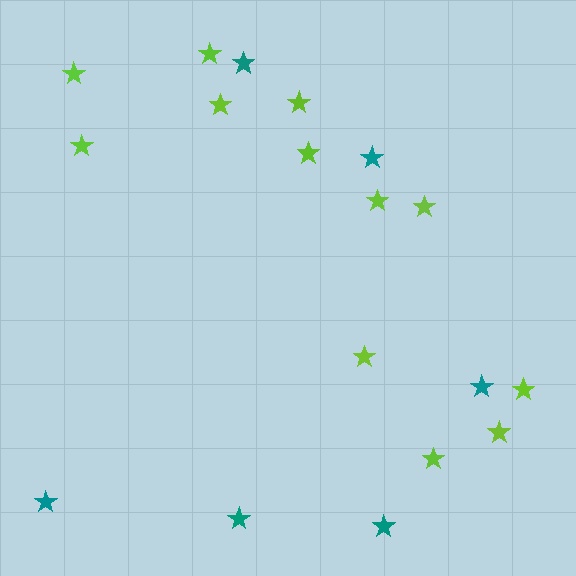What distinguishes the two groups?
There are 2 groups: one group of teal stars (6) and one group of lime stars (12).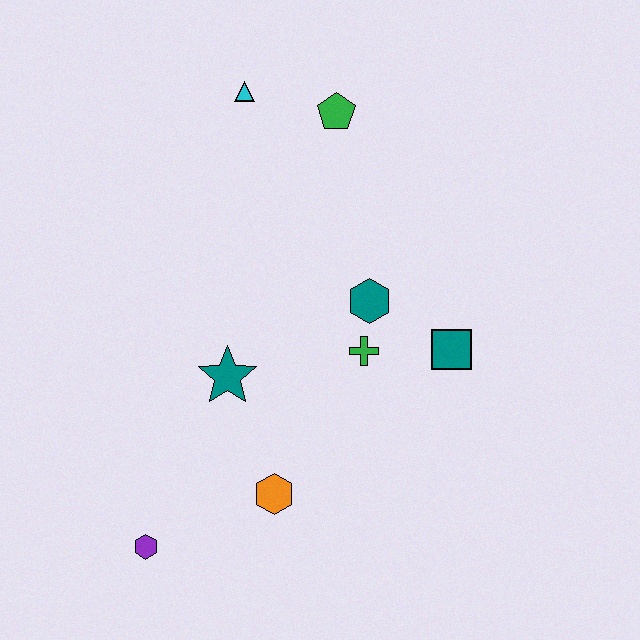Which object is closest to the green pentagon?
The cyan triangle is closest to the green pentagon.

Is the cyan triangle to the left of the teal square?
Yes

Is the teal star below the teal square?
Yes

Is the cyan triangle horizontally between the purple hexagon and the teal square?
Yes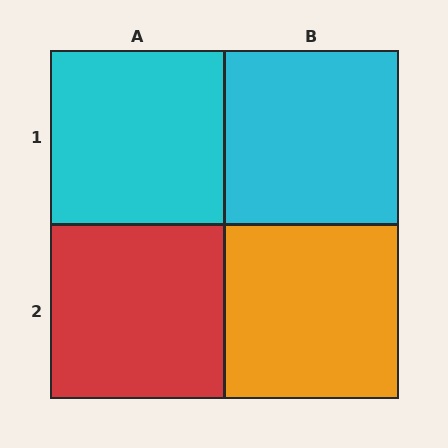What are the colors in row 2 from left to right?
Red, orange.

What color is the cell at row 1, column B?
Cyan.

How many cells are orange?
1 cell is orange.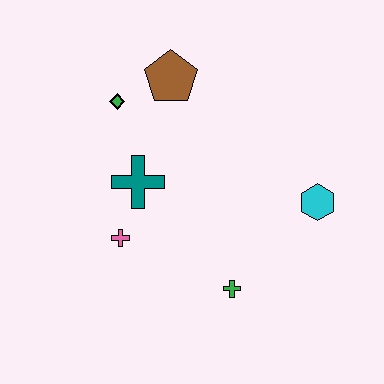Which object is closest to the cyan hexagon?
The green cross is closest to the cyan hexagon.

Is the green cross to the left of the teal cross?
No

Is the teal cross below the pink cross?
No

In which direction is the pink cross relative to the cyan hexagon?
The pink cross is to the left of the cyan hexagon.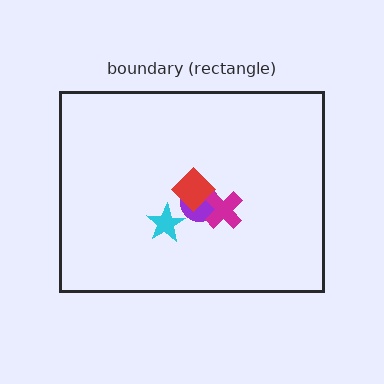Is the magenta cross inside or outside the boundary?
Inside.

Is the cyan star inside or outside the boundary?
Inside.